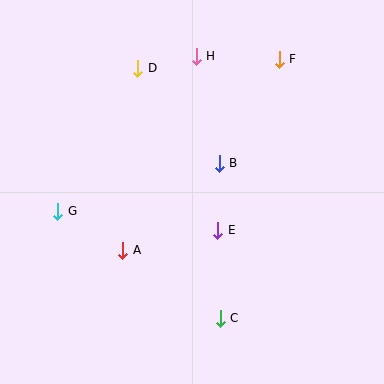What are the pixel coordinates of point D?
Point D is at (138, 68).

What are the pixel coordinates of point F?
Point F is at (279, 59).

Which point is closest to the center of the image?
Point B at (219, 163) is closest to the center.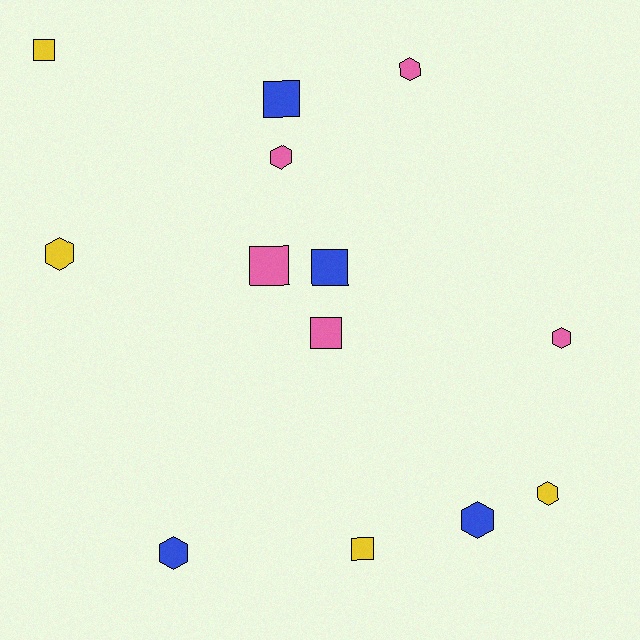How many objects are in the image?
There are 13 objects.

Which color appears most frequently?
Pink, with 5 objects.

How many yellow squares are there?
There are 2 yellow squares.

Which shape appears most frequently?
Hexagon, with 7 objects.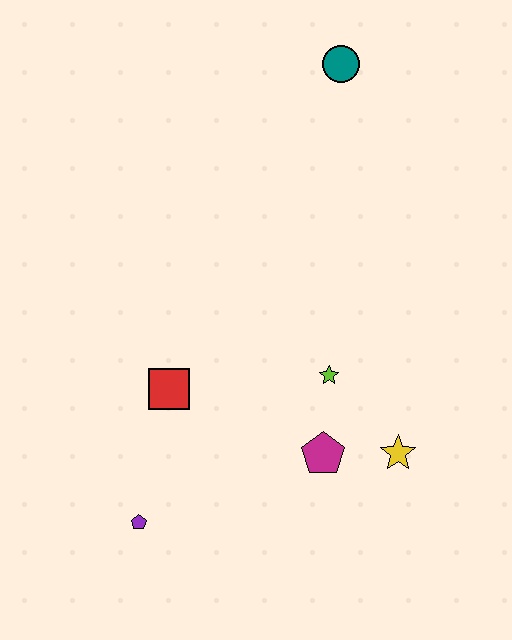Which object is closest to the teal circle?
The lime star is closest to the teal circle.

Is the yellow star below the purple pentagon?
No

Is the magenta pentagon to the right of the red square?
Yes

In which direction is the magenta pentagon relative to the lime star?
The magenta pentagon is below the lime star.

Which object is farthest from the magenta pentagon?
The teal circle is farthest from the magenta pentagon.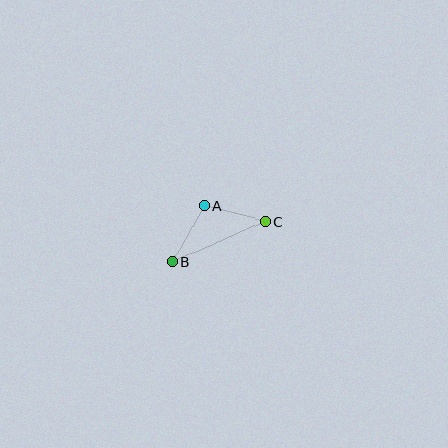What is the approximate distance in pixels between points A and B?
The distance between A and B is approximately 65 pixels.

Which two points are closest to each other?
Points A and C are closest to each other.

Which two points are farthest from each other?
Points B and C are farthest from each other.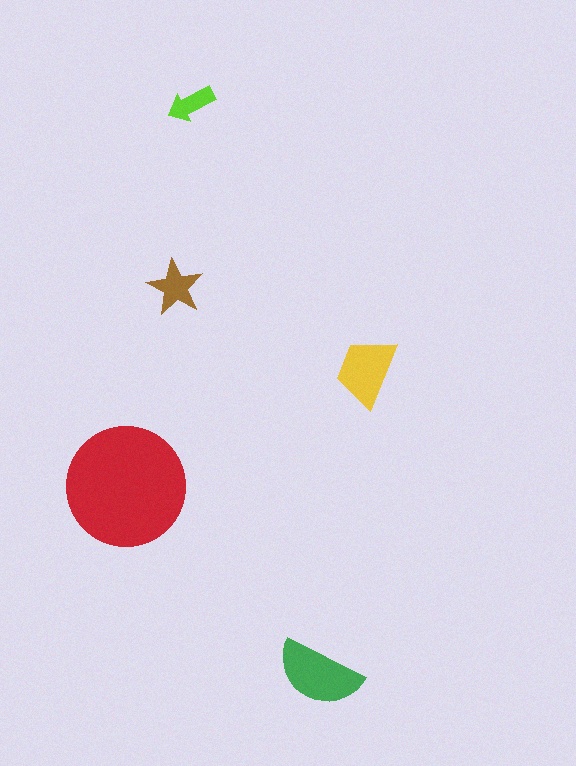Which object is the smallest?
The lime arrow.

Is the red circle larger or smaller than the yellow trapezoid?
Larger.